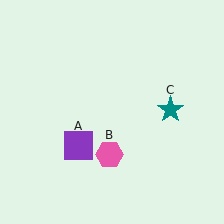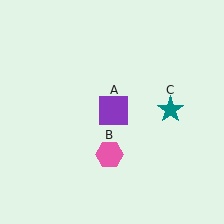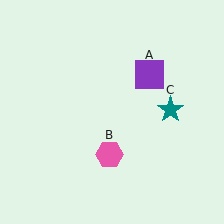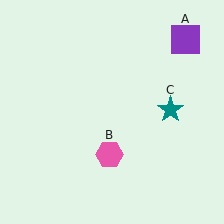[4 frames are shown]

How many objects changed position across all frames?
1 object changed position: purple square (object A).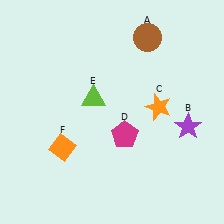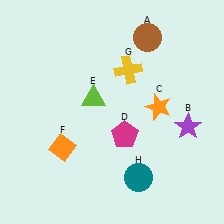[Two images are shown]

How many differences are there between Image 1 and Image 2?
There are 2 differences between the two images.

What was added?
A yellow cross (G), a teal circle (H) were added in Image 2.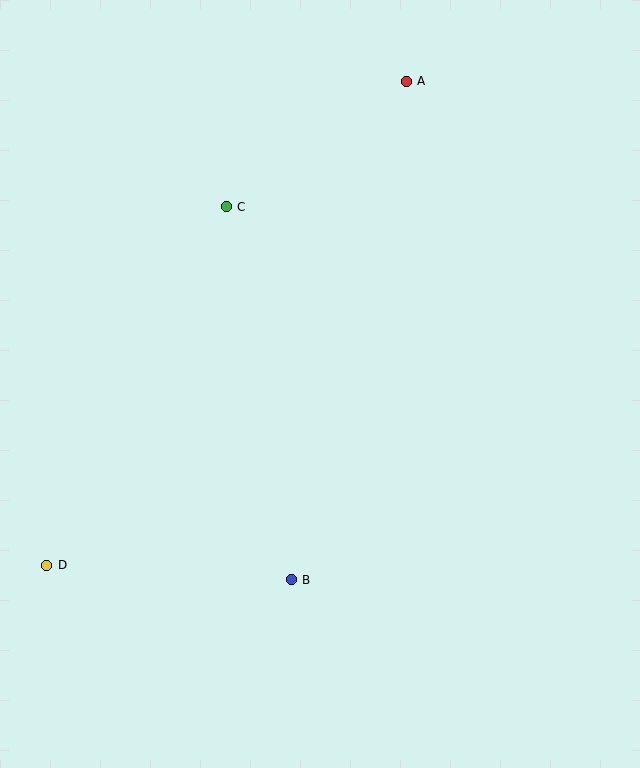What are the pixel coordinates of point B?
Point B is at (291, 580).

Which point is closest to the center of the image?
Point B at (291, 580) is closest to the center.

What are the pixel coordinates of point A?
Point A is at (406, 81).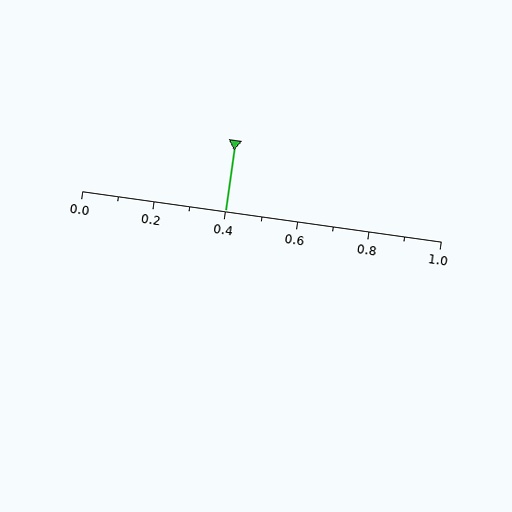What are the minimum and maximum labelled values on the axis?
The axis runs from 0.0 to 1.0.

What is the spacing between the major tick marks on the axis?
The major ticks are spaced 0.2 apart.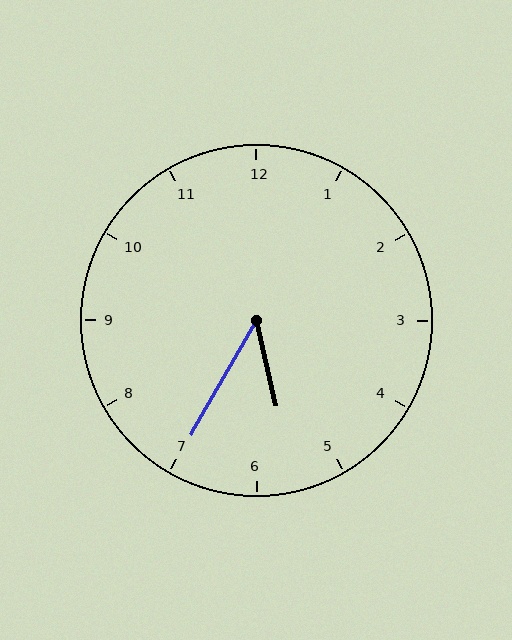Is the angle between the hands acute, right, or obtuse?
It is acute.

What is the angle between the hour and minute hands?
Approximately 42 degrees.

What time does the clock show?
5:35.